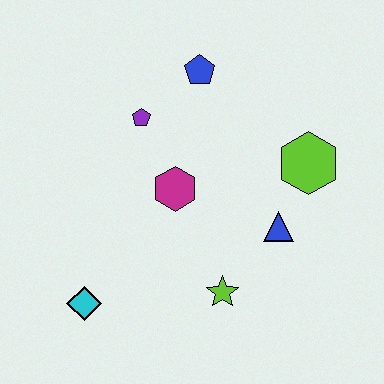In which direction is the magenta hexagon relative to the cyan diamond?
The magenta hexagon is above the cyan diamond.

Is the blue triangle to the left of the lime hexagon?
Yes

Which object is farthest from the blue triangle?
The cyan diamond is farthest from the blue triangle.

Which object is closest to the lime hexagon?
The blue triangle is closest to the lime hexagon.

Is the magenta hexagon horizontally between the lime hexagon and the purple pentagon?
Yes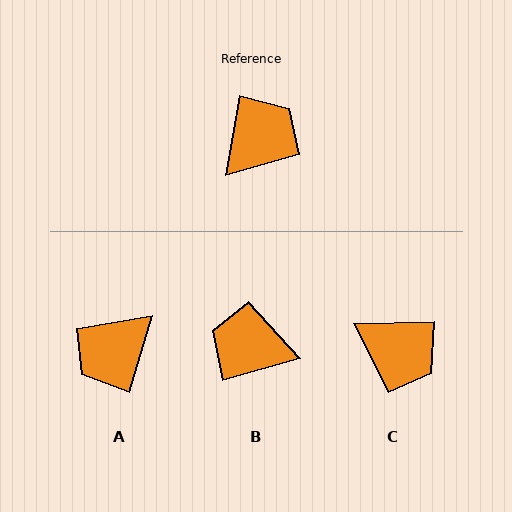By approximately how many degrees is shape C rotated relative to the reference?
Approximately 79 degrees clockwise.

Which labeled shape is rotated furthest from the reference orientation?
A, about 174 degrees away.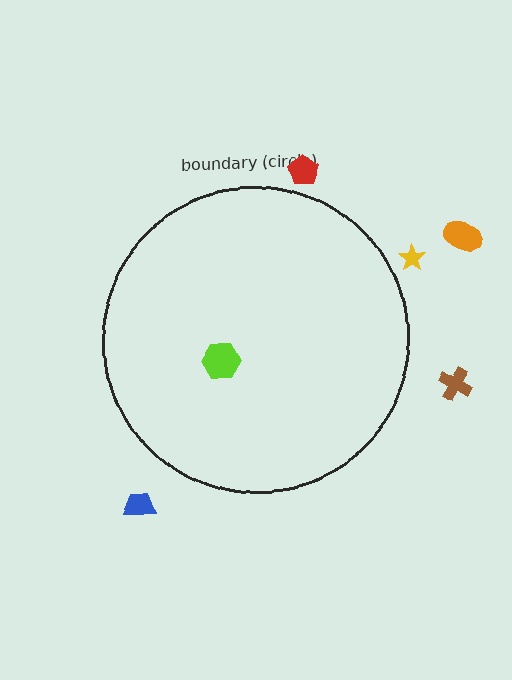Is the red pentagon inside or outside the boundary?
Outside.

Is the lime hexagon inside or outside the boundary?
Inside.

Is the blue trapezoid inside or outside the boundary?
Outside.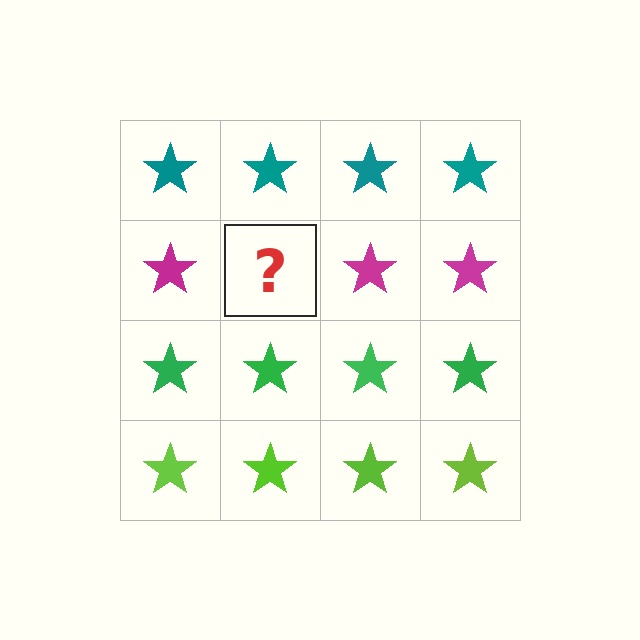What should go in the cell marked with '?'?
The missing cell should contain a magenta star.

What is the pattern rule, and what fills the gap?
The rule is that each row has a consistent color. The gap should be filled with a magenta star.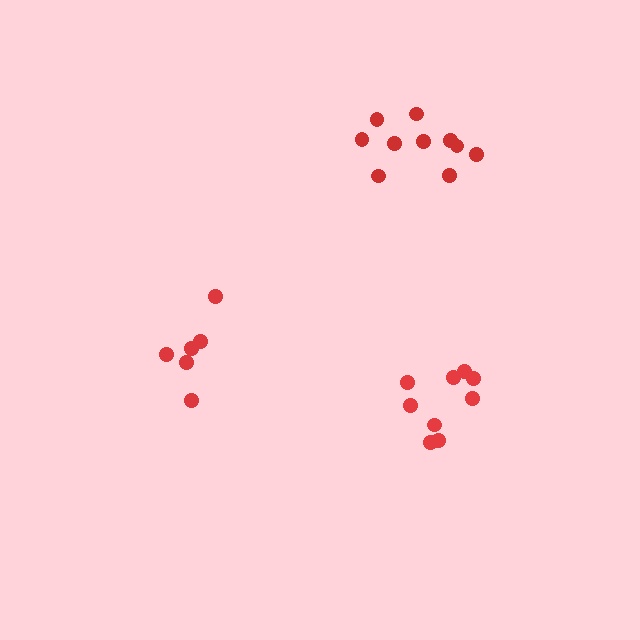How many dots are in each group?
Group 1: 10 dots, Group 2: 9 dots, Group 3: 6 dots (25 total).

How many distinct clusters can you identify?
There are 3 distinct clusters.